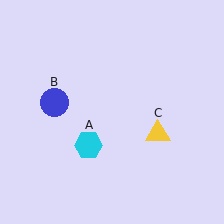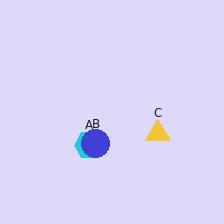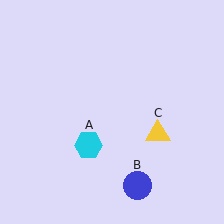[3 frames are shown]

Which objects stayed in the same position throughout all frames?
Cyan hexagon (object A) and yellow triangle (object C) remained stationary.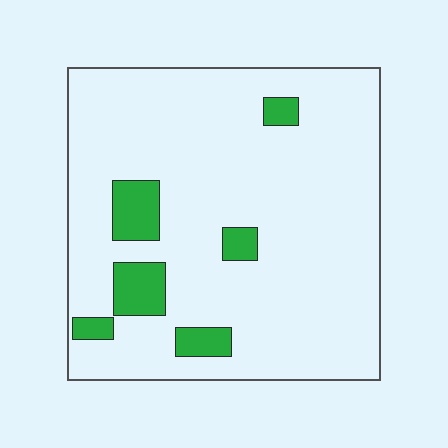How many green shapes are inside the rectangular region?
6.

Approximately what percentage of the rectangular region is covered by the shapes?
Approximately 10%.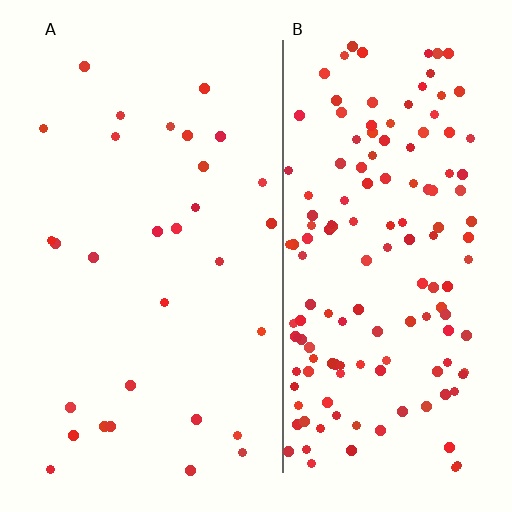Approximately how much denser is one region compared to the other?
Approximately 4.9× — region B over region A.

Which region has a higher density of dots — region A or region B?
B (the right).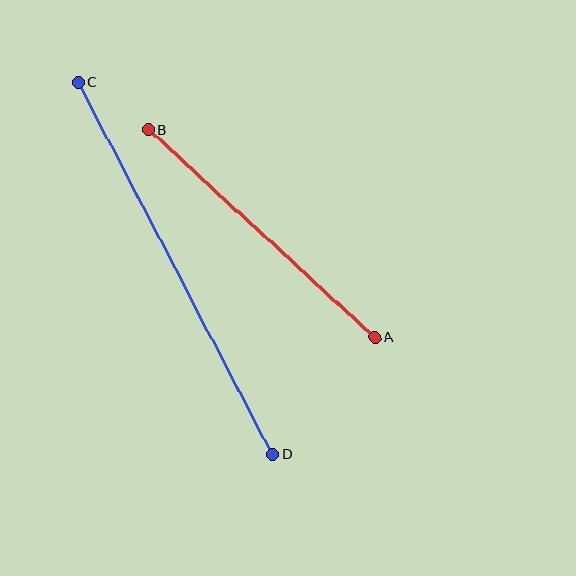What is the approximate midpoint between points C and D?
The midpoint is at approximately (175, 268) pixels.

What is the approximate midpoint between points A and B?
The midpoint is at approximately (262, 234) pixels.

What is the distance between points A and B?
The distance is approximately 307 pixels.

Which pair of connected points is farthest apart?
Points C and D are farthest apart.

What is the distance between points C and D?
The distance is approximately 420 pixels.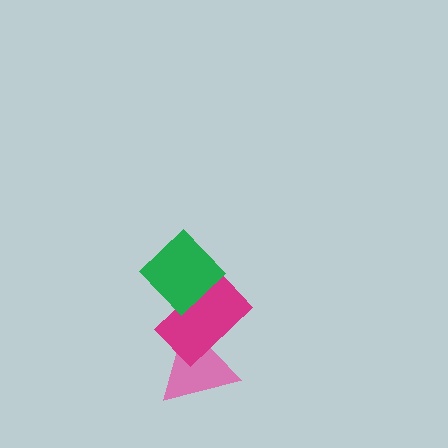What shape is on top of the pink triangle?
The magenta rectangle is on top of the pink triangle.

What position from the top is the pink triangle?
The pink triangle is 3rd from the top.